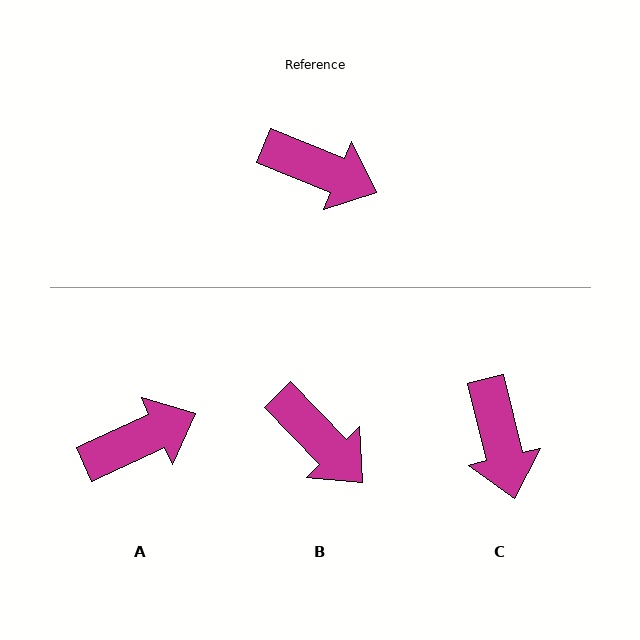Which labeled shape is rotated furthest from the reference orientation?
C, about 54 degrees away.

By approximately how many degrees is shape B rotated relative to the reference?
Approximately 24 degrees clockwise.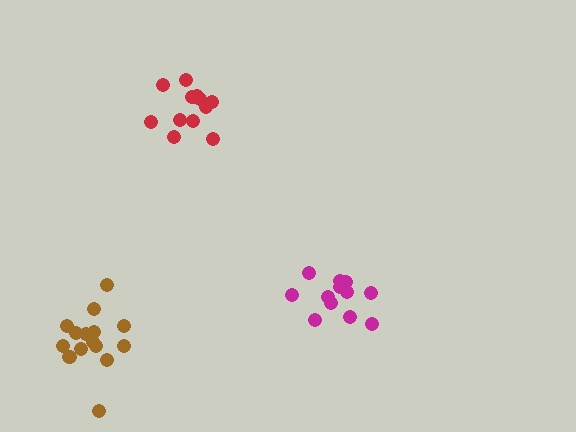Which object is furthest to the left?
The brown cluster is leftmost.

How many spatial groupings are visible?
There are 3 spatial groupings.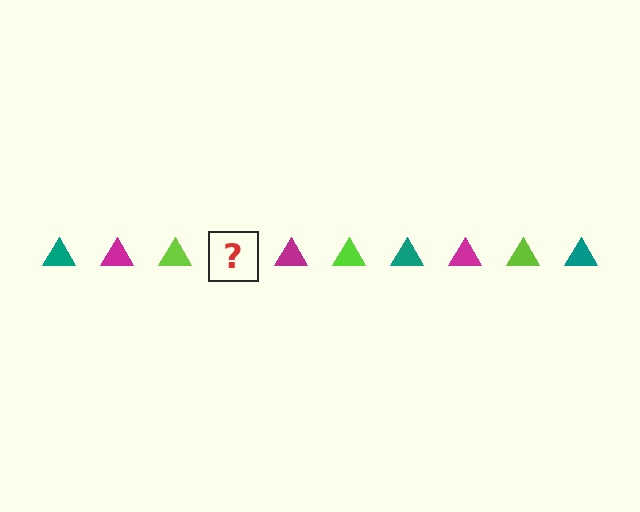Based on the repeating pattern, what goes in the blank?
The blank should be a teal triangle.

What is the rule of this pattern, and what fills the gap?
The rule is that the pattern cycles through teal, magenta, lime triangles. The gap should be filled with a teal triangle.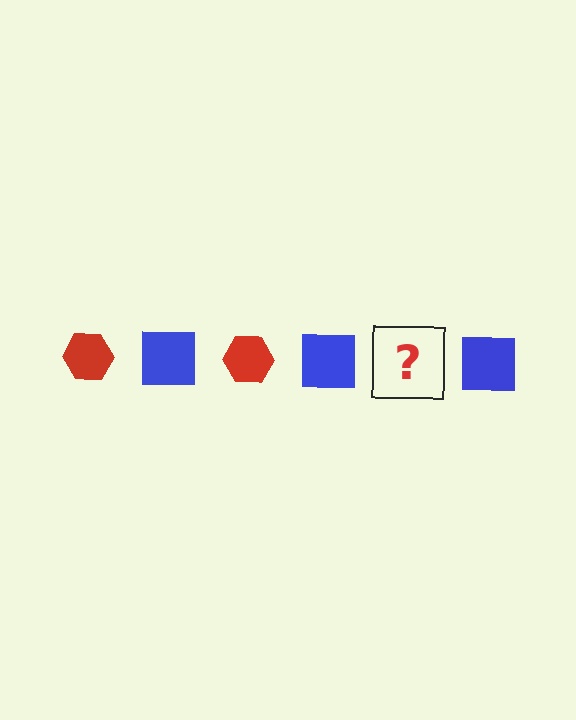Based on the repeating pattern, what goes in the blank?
The blank should be a red hexagon.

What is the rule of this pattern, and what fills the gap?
The rule is that the pattern alternates between red hexagon and blue square. The gap should be filled with a red hexagon.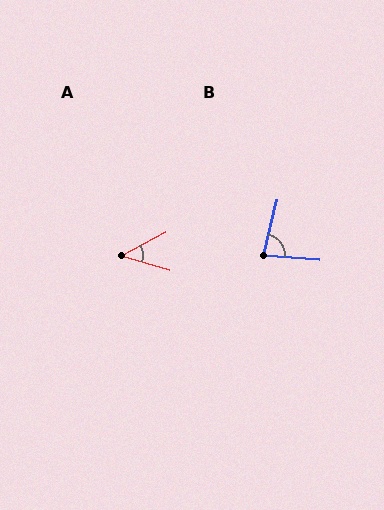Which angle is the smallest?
A, at approximately 45 degrees.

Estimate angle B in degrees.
Approximately 81 degrees.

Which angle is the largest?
B, at approximately 81 degrees.